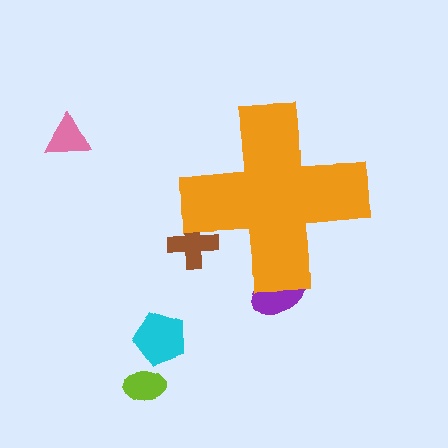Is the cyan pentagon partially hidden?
No, the cyan pentagon is fully visible.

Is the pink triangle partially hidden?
No, the pink triangle is fully visible.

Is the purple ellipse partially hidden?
Yes, the purple ellipse is partially hidden behind the orange cross.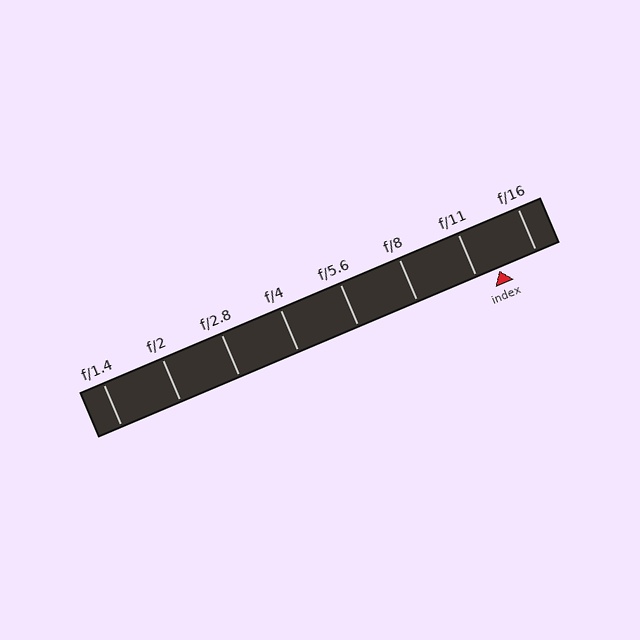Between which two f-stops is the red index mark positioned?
The index mark is between f/11 and f/16.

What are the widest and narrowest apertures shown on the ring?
The widest aperture shown is f/1.4 and the narrowest is f/16.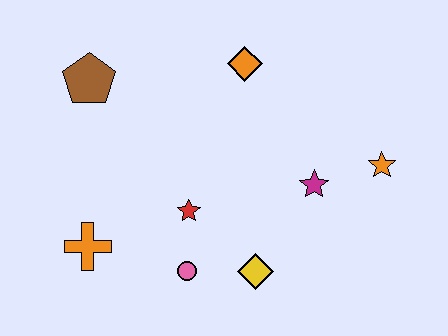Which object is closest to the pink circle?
The red star is closest to the pink circle.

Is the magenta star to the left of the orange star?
Yes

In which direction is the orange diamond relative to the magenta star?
The orange diamond is above the magenta star.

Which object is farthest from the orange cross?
The orange star is farthest from the orange cross.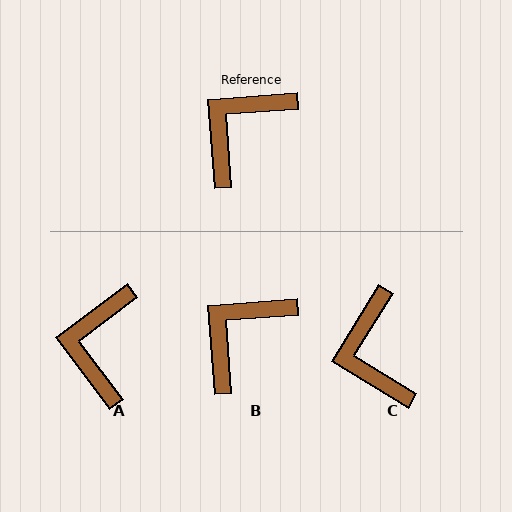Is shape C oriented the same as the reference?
No, it is off by about 54 degrees.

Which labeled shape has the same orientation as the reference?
B.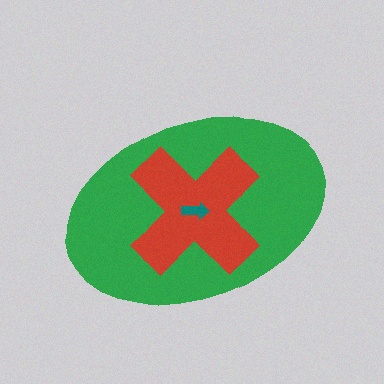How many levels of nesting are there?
3.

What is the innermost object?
The teal arrow.